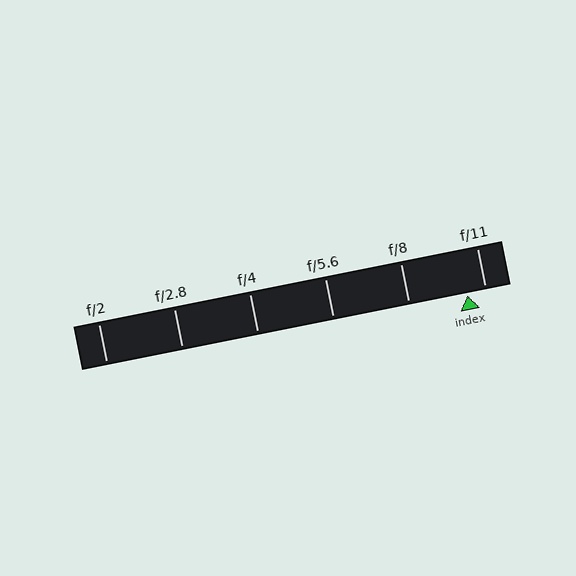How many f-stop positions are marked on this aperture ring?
There are 6 f-stop positions marked.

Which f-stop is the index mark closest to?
The index mark is closest to f/11.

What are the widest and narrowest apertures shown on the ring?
The widest aperture shown is f/2 and the narrowest is f/11.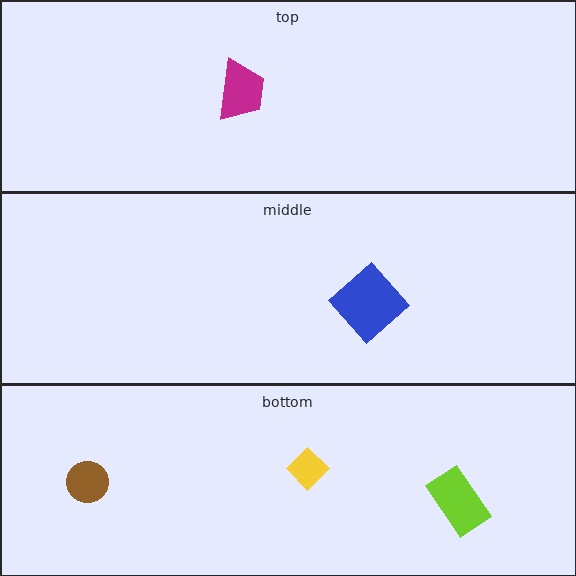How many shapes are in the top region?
1.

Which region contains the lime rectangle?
The bottom region.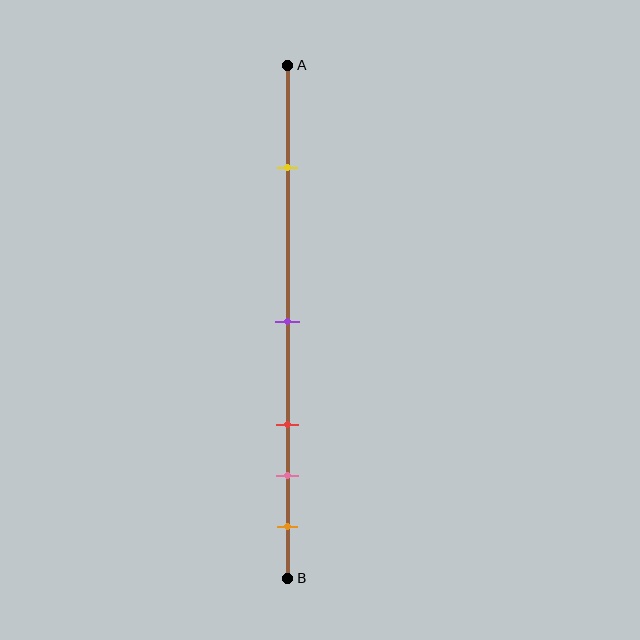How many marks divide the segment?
There are 5 marks dividing the segment.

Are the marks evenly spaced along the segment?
No, the marks are not evenly spaced.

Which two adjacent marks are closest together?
The pink and orange marks are the closest adjacent pair.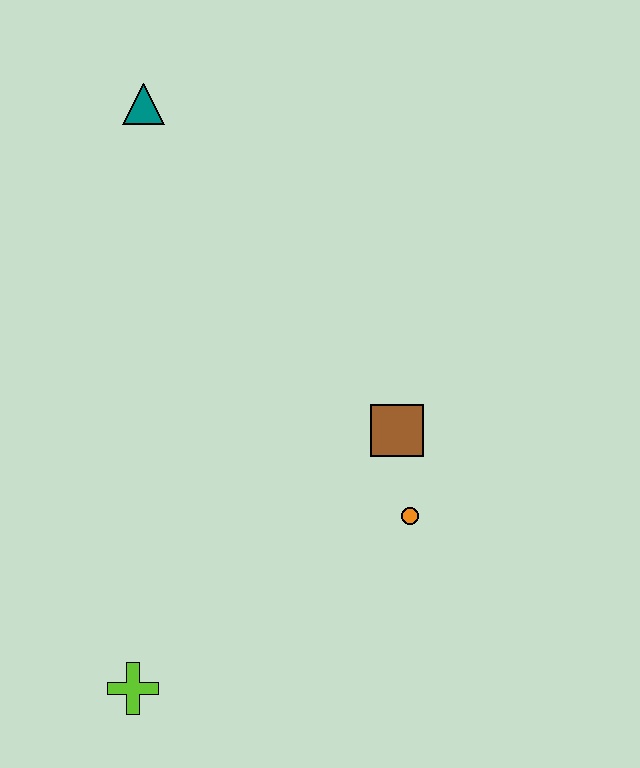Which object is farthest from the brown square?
The teal triangle is farthest from the brown square.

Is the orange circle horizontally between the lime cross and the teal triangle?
No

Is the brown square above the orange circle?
Yes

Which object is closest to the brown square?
The orange circle is closest to the brown square.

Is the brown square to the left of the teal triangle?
No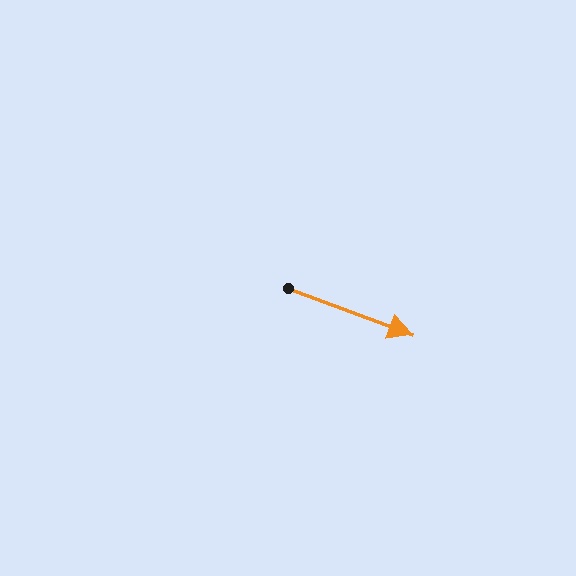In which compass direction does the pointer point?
East.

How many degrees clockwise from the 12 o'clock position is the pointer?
Approximately 111 degrees.